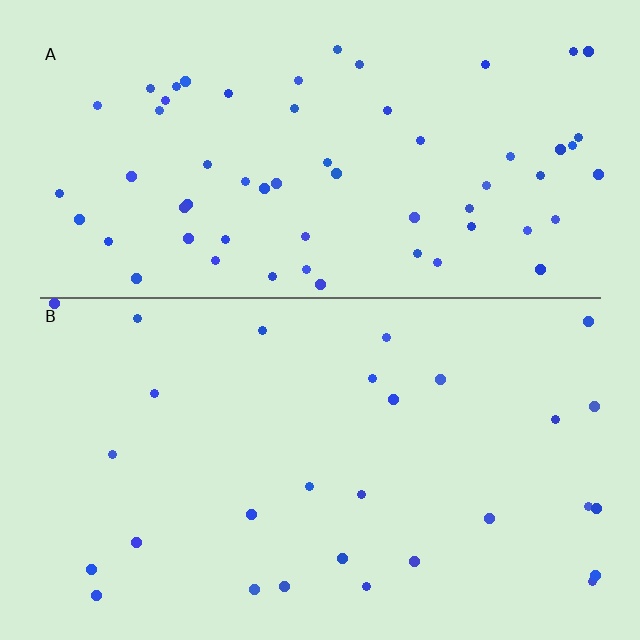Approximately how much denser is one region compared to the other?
Approximately 2.1× — region A over region B.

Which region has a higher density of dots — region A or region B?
A (the top).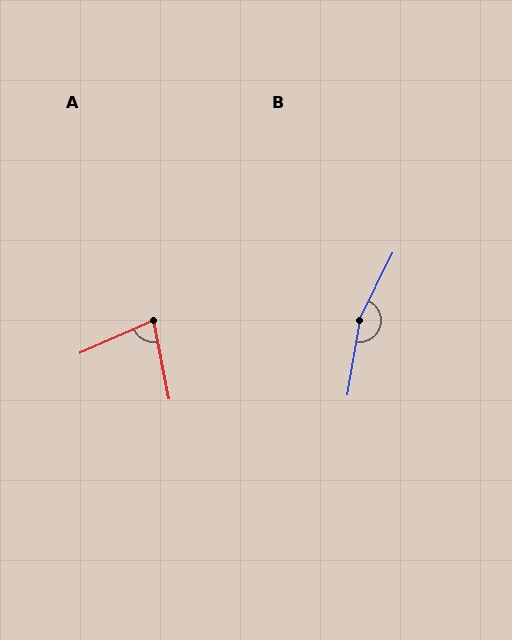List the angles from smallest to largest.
A (77°), B (163°).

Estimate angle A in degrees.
Approximately 77 degrees.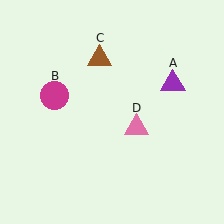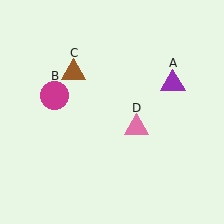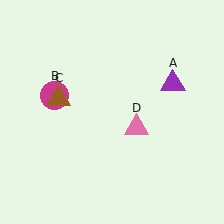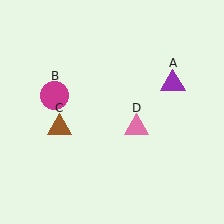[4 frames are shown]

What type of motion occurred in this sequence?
The brown triangle (object C) rotated counterclockwise around the center of the scene.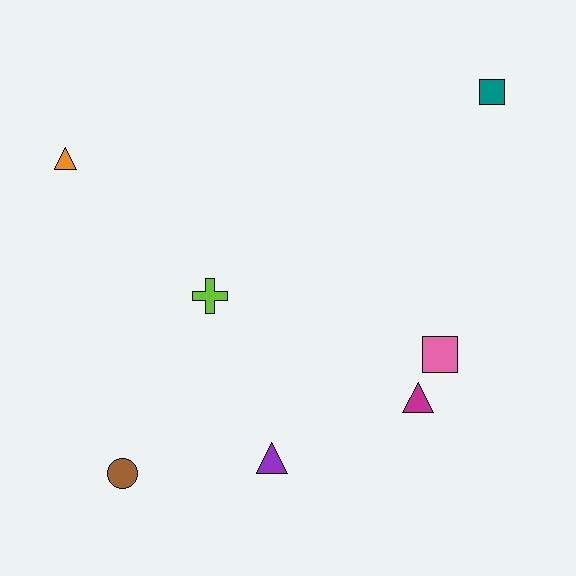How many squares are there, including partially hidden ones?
There are 2 squares.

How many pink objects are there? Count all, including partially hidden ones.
There is 1 pink object.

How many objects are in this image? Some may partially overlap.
There are 7 objects.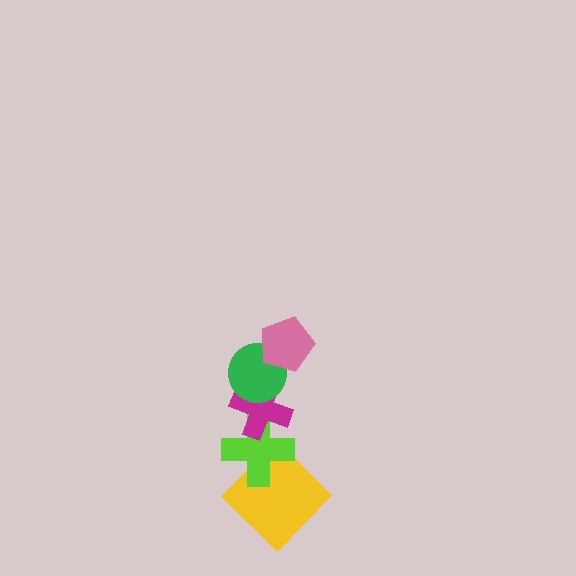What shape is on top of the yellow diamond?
The lime cross is on top of the yellow diamond.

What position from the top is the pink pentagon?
The pink pentagon is 1st from the top.